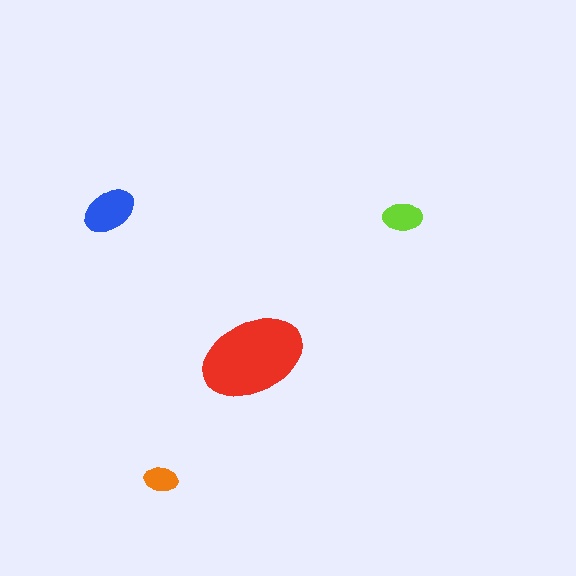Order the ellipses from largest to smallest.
the red one, the blue one, the lime one, the orange one.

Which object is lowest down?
The orange ellipse is bottommost.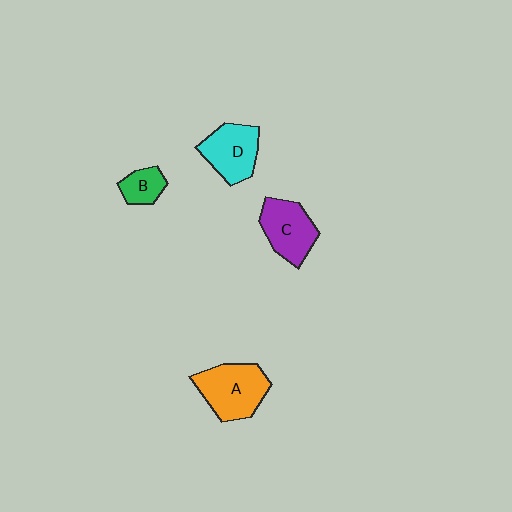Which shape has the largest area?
Shape A (orange).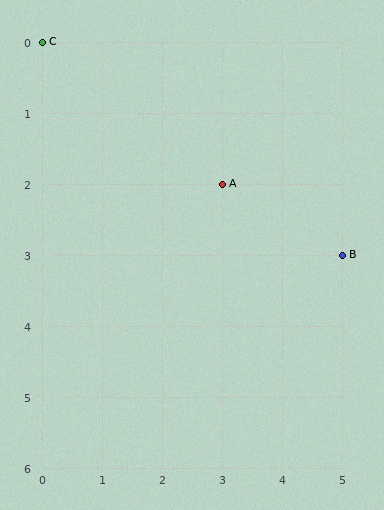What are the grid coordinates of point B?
Point B is at grid coordinates (5, 3).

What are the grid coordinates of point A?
Point A is at grid coordinates (3, 2).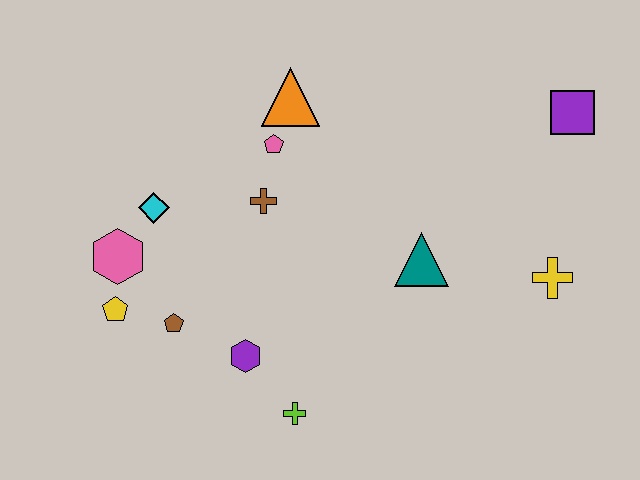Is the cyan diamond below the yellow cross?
No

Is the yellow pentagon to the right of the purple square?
No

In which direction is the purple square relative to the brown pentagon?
The purple square is to the right of the brown pentagon.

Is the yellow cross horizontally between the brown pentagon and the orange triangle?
No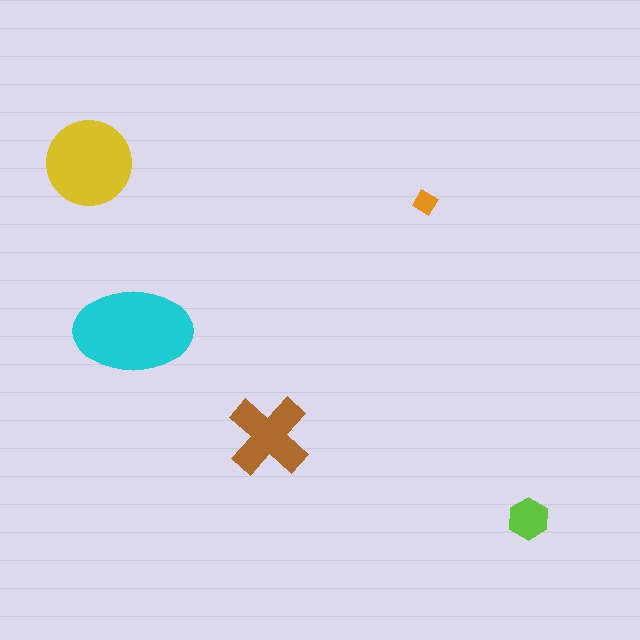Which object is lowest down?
The lime hexagon is bottommost.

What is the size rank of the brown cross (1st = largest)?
3rd.